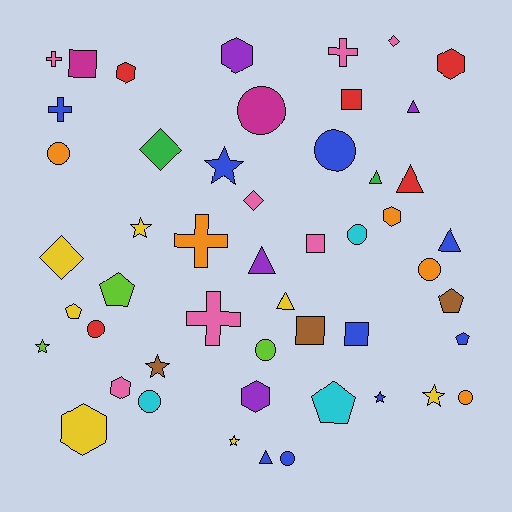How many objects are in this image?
There are 50 objects.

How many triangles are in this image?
There are 7 triangles.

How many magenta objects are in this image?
There are 2 magenta objects.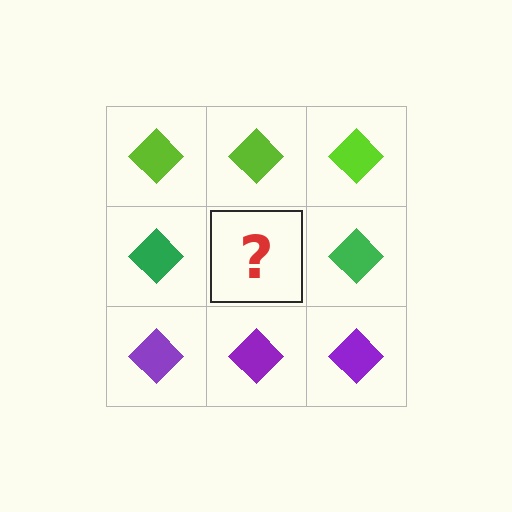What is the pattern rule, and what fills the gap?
The rule is that each row has a consistent color. The gap should be filled with a green diamond.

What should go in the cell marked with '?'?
The missing cell should contain a green diamond.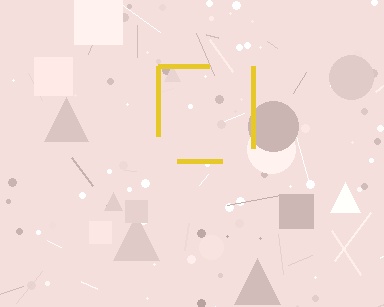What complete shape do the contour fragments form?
The contour fragments form a square.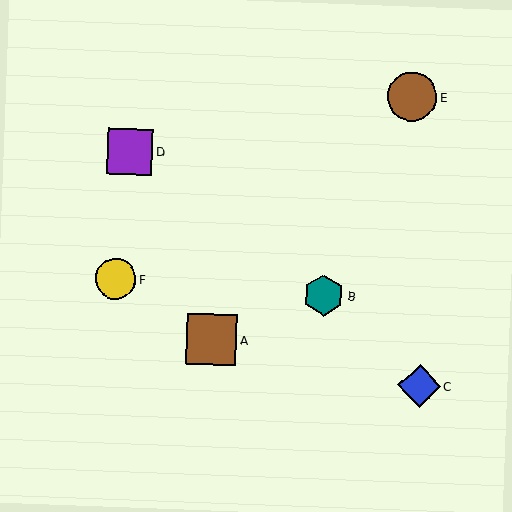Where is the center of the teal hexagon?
The center of the teal hexagon is at (324, 295).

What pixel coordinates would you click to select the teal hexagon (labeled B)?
Click at (324, 295) to select the teal hexagon B.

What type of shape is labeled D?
Shape D is a purple square.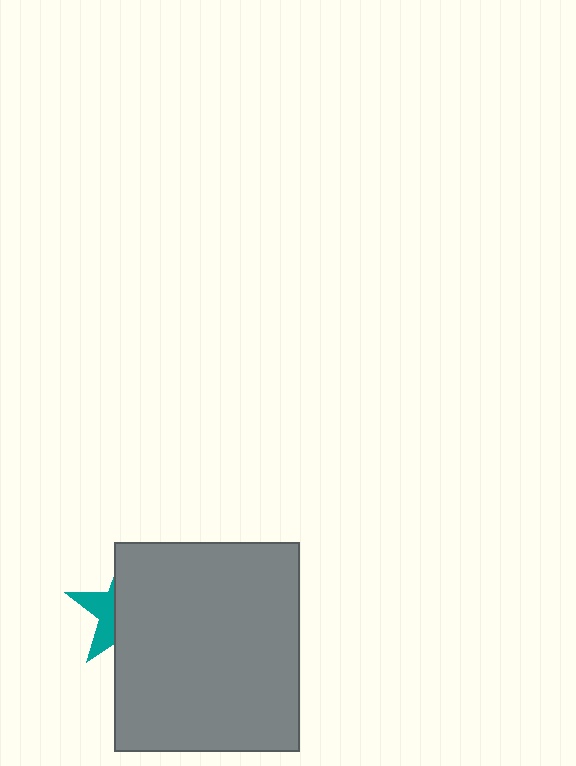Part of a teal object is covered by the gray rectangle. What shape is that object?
It is a star.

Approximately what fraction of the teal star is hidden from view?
Roughly 66% of the teal star is hidden behind the gray rectangle.